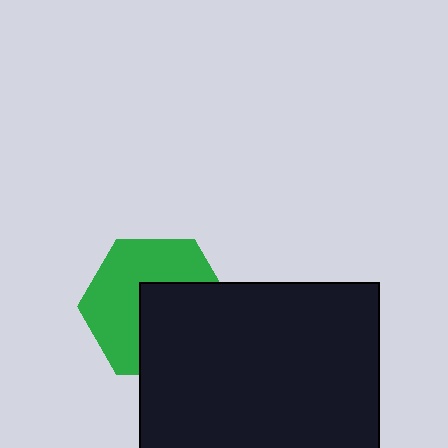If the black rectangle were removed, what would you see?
You would see the complete green hexagon.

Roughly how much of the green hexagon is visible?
About half of it is visible (roughly 54%).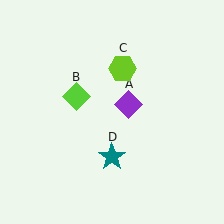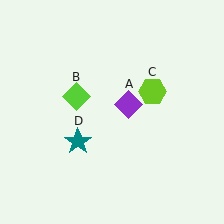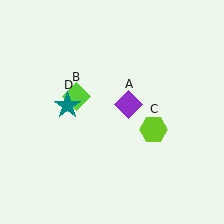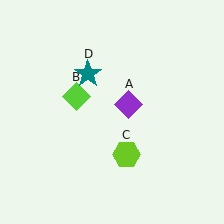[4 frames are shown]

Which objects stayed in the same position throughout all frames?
Purple diamond (object A) and lime diamond (object B) remained stationary.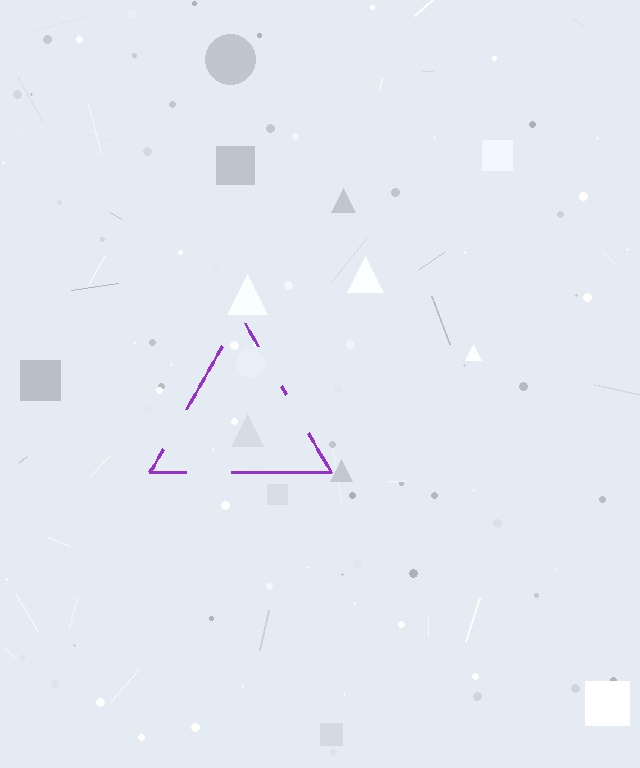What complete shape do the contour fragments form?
The contour fragments form a triangle.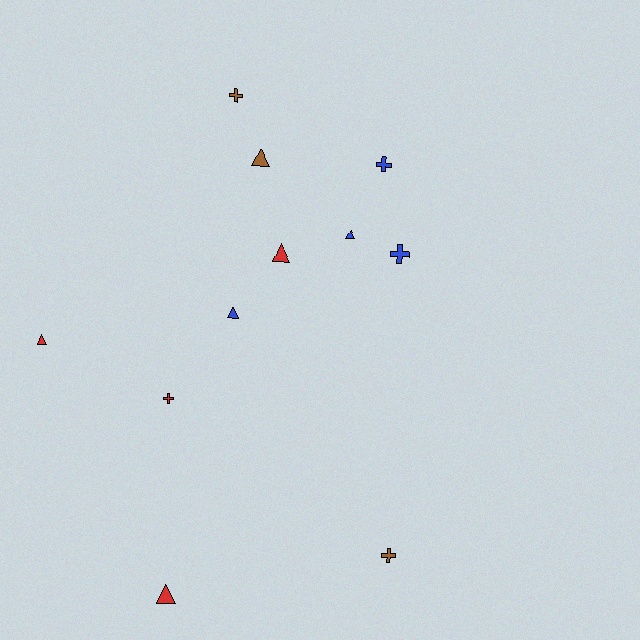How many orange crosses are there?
There are no orange crosses.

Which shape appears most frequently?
Triangle, with 6 objects.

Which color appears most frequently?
Blue, with 4 objects.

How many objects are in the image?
There are 11 objects.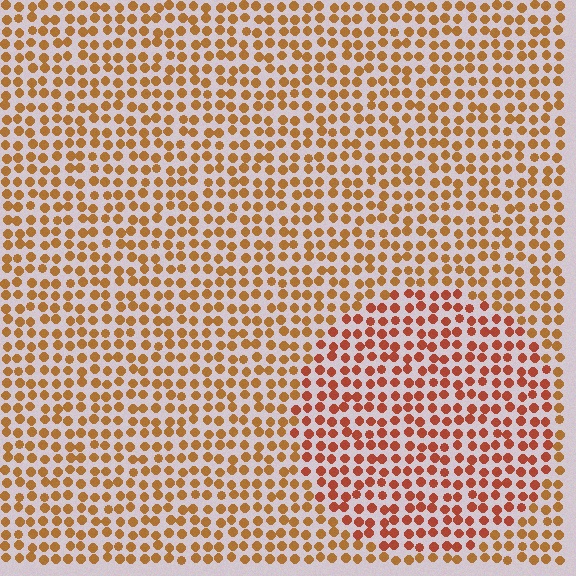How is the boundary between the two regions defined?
The boundary is defined purely by a slight shift in hue (about 23 degrees). Spacing, size, and orientation are identical on both sides.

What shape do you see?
I see a circle.